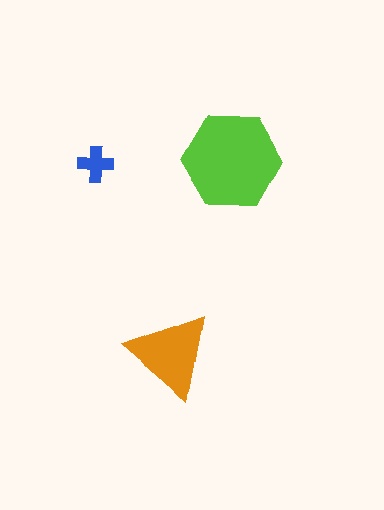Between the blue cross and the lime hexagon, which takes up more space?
The lime hexagon.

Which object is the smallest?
The blue cross.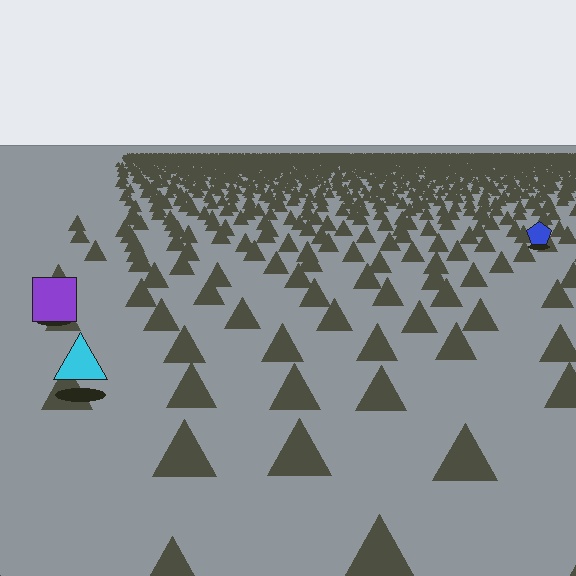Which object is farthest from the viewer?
The blue pentagon is farthest from the viewer. It appears smaller and the ground texture around it is denser.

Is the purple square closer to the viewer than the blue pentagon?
Yes. The purple square is closer — you can tell from the texture gradient: the ground texture is coarser near it.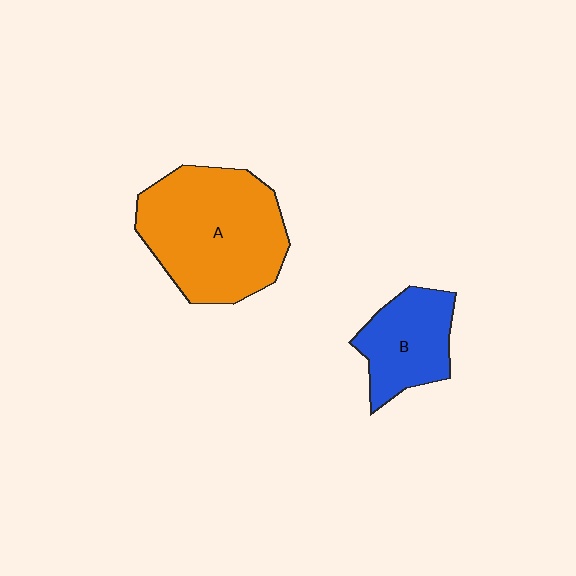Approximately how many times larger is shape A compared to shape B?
Approximately 1.9 times.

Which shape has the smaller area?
Shape B (blue).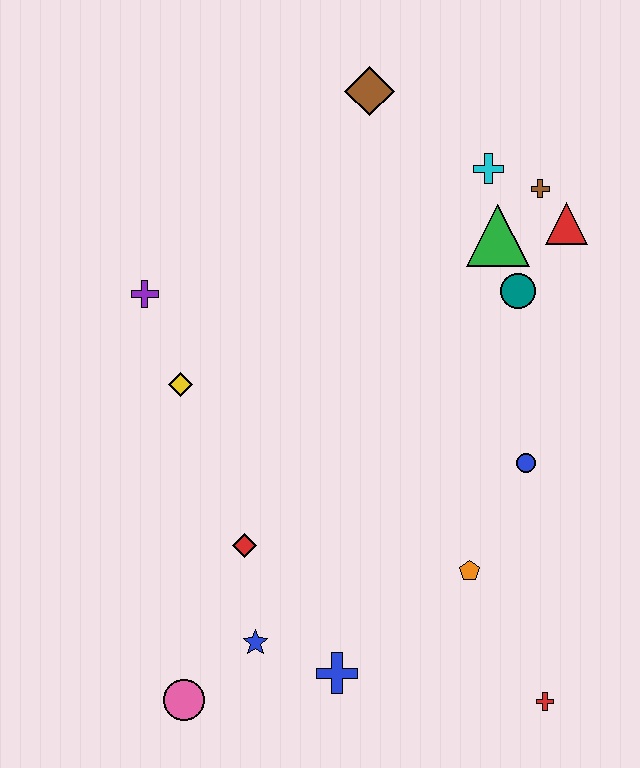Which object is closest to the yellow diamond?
The purple cross is closest to the yellow diamond.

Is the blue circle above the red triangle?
No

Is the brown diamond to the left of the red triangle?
Yes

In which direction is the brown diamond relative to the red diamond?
The brown diamond is above the red diamond.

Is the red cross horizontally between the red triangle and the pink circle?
Yes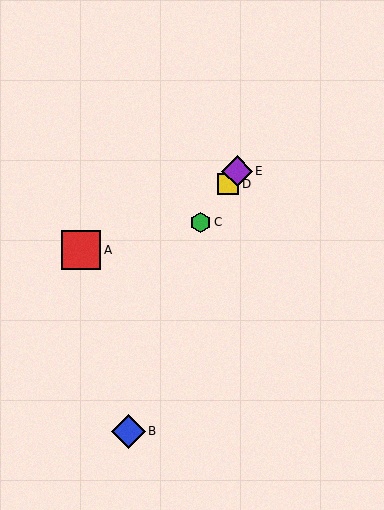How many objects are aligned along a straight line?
3 objects (C, D, E) are aligned along a straight line.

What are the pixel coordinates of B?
Object B is at (128, 431).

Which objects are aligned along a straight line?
Objects C, D, E are aligned along a straight line.